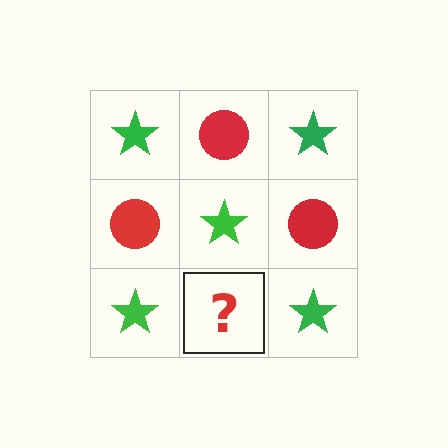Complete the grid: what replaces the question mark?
The question mark should be replaced with a red circle.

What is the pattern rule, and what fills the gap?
The rule is that it alternates green star and red circle in a checkerboard pattern. The gap should be filled with a red circle.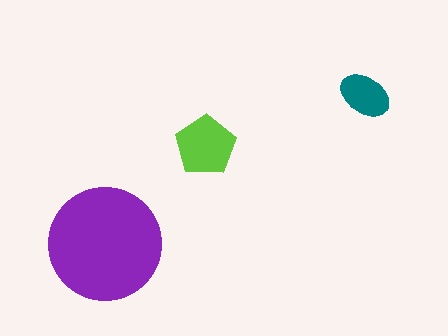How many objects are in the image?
There are 3 objects in the image.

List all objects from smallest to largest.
The teal ellipse, the lime pentagon, the purple circle.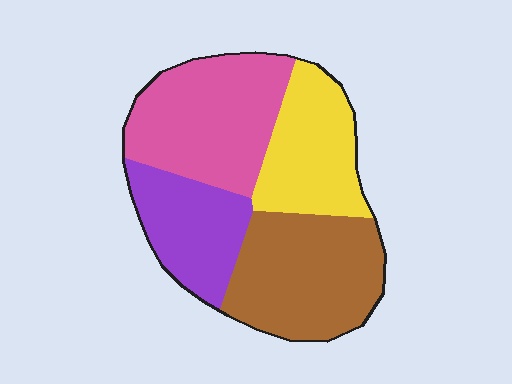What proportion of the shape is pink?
Pink takes up about one third (1/3) of the shape.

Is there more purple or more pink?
Pink.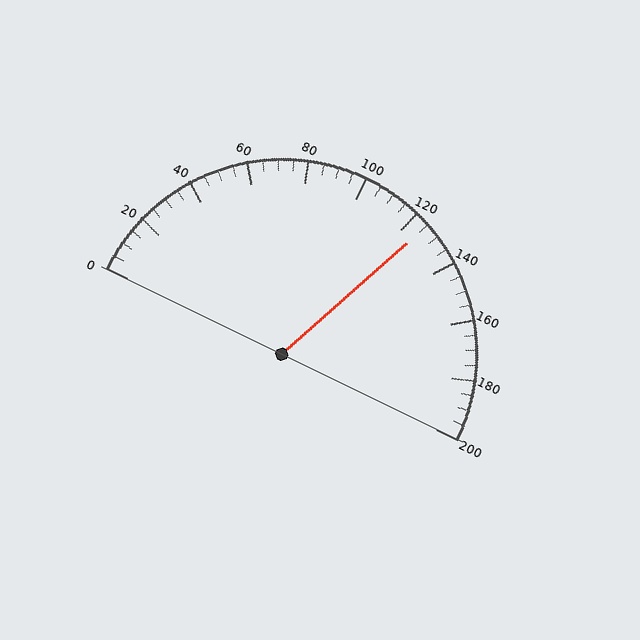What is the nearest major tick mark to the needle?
The nearest major tick mark is 120.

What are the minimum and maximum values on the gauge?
The gauge ranges from 0 to 200.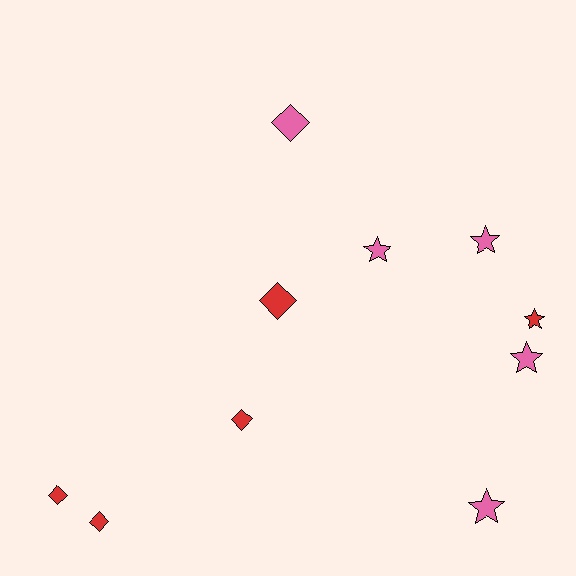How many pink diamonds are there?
There is 1 pink diamond.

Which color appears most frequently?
Pink, with 5 objects.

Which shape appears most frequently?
Star, with 5 objects.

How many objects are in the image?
There are 10 objects.